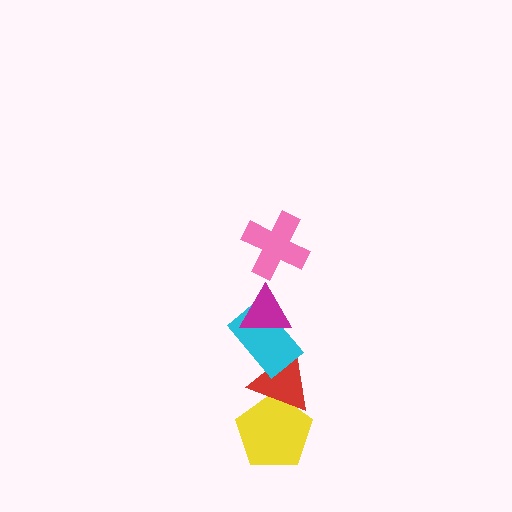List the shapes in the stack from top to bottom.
From top to bottom: the pink cross, the magenta triangle, the cyan rectangle, the red triangle, the yellow pentagon.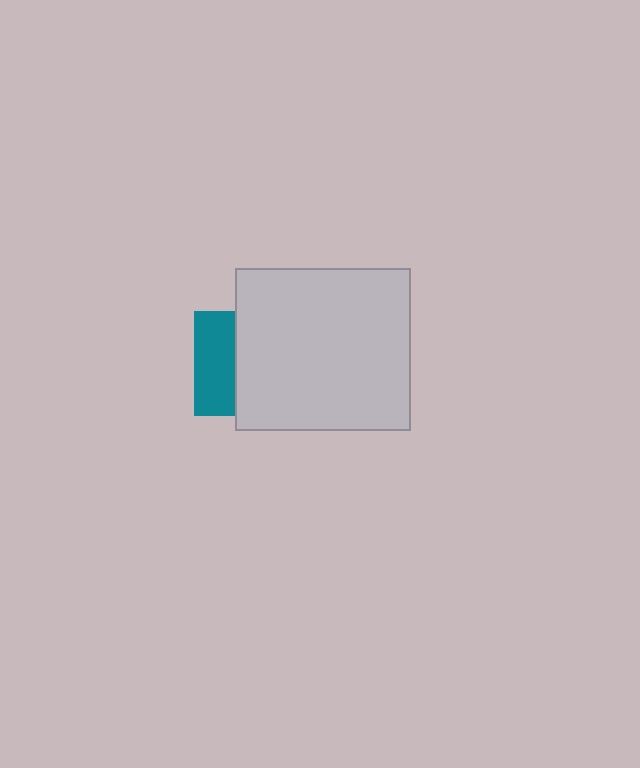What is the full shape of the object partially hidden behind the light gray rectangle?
The partially hidden object is a teal square.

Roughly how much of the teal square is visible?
A small part of it is visible (roughly 40%).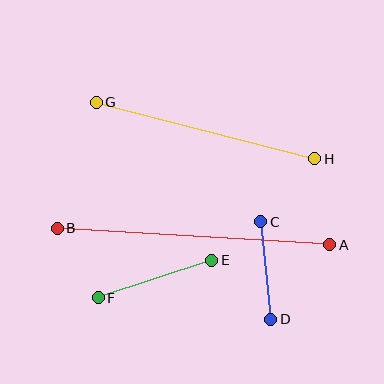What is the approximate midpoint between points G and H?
The midpoint is at approximately (205, 131) pixels.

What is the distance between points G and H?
The distance is approximately 226 pixels.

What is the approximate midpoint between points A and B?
The midpoint is at approximately (194, 236) pixels.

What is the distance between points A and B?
The distance is approximately 273 pixels.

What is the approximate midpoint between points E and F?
The midpoint is at approximately (155, 279) pixels.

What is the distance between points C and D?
The distance is approximately 98 pixels.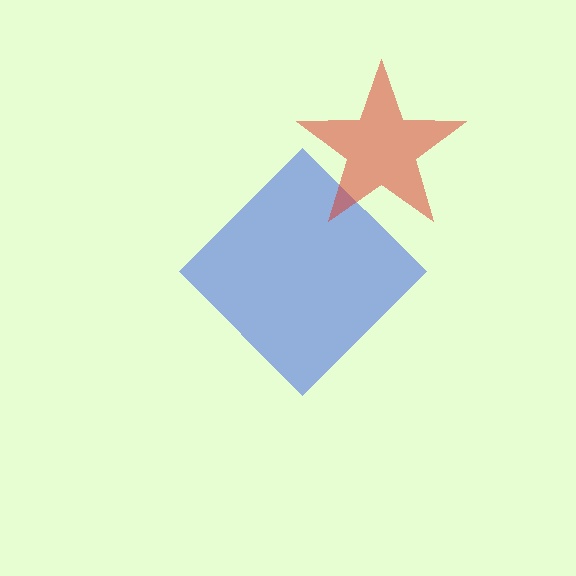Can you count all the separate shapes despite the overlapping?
Yes, there are 2 separate shapes.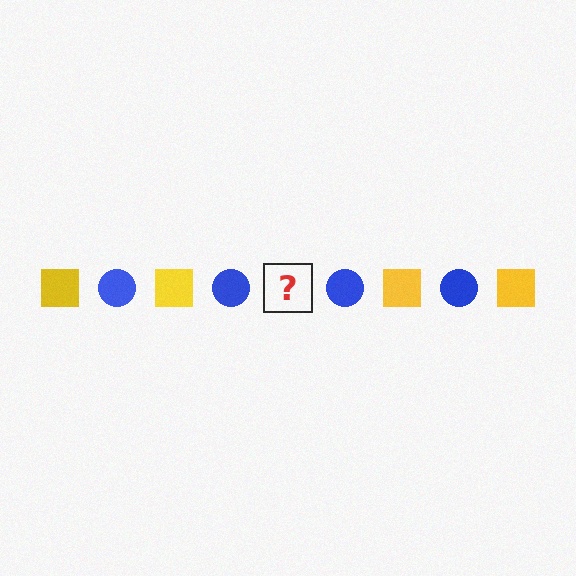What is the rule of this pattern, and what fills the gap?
The rule is that the pattern alternates between yellow square and blue circle. The gap should be filled with a yellow square.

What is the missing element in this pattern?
The missing element is a yellow square.